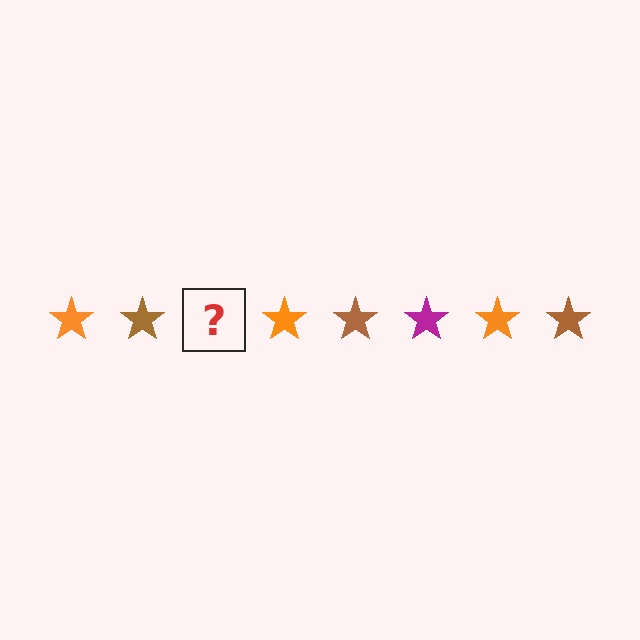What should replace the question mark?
The question mark should be replaced with a magenta star.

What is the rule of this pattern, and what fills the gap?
The rule is that the pattern cycles through orange, brown, magenta stars. The gap should be filled with a magenta star.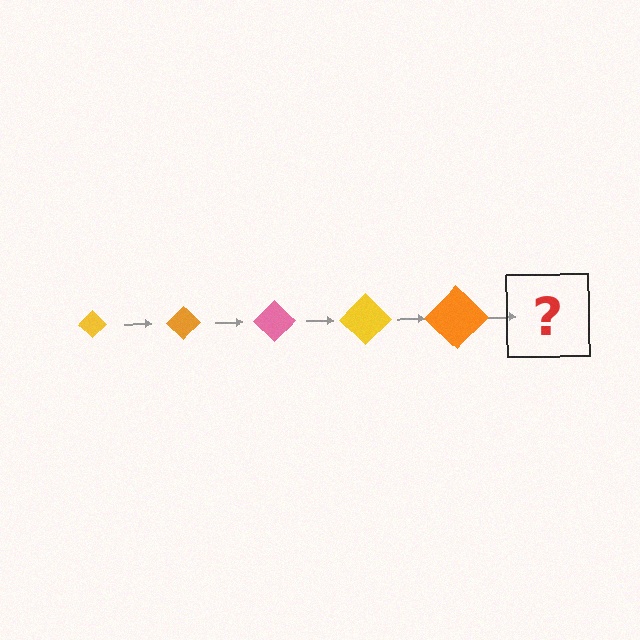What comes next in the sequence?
The next element should be a pink diamond, larger than the previous one.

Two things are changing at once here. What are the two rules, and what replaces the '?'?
The two rules are that the diamond grows larger each step and the color cycles through yellow, orange, and pink. The '?' should be a pink diamond, larger than the previous one.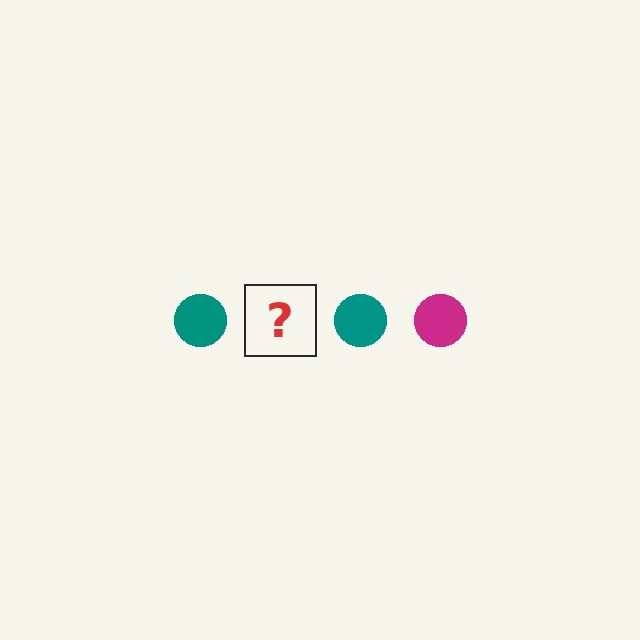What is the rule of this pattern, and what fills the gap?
The rule is that the pattern cycles through teal, magenta circles. The gap should be filled with a magenta circle.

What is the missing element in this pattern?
The missing element is a magenta circle.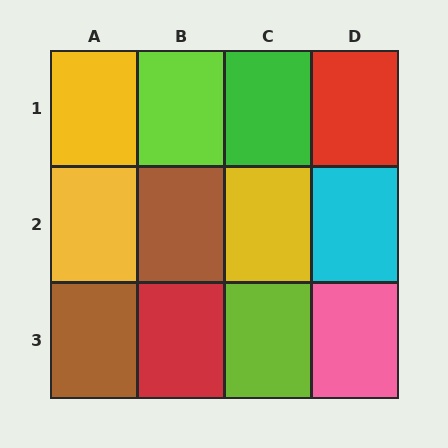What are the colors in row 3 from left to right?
Brown, red, lime, pink.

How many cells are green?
1 cell is green.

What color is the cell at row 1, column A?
Yellow.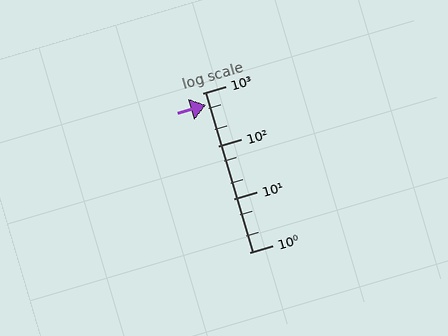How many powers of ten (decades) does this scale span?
The scale spans 3 decades, from 1 to 1000.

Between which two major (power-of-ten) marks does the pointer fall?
The pointer is between 100 and 1000.